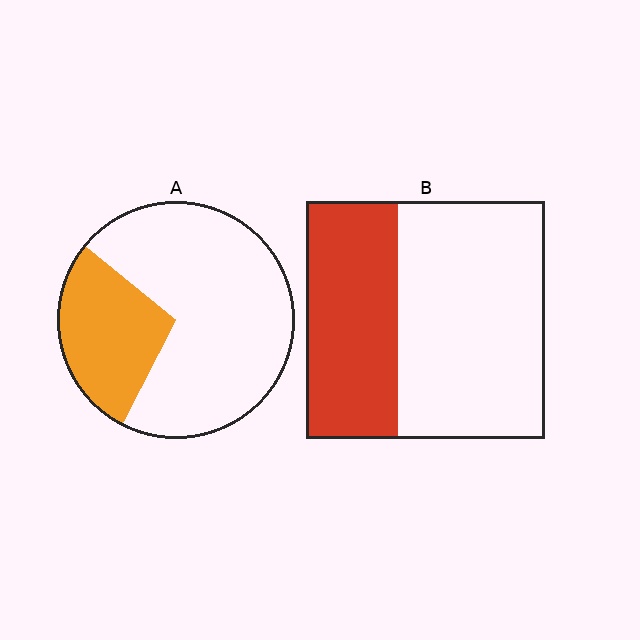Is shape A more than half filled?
No.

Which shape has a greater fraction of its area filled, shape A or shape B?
Shape B.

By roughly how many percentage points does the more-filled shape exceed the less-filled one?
By roughly 10 percentage points (B over A).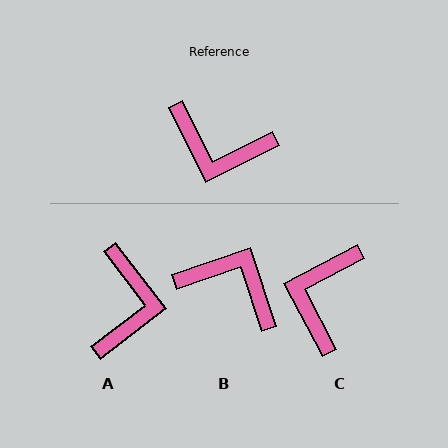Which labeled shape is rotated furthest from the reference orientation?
B, about 172 degrees away.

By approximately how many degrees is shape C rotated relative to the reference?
Approximately 89 degrees clockwise.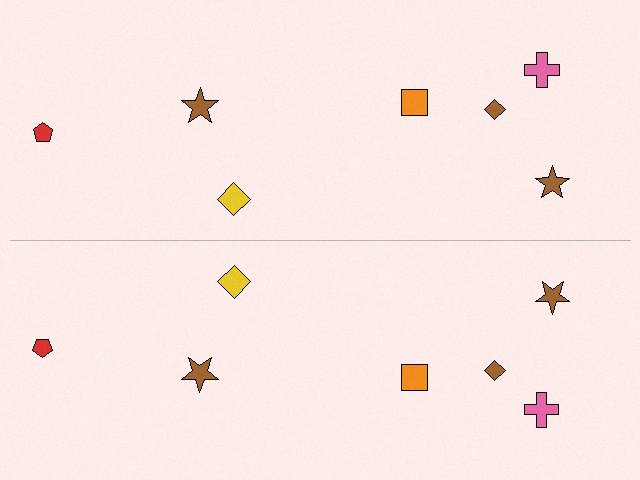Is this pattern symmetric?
Yes, this pattern has bilateral (reflection) symmetry.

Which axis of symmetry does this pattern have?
The pattern has a horizontal axis of symmetry running through the center of the image.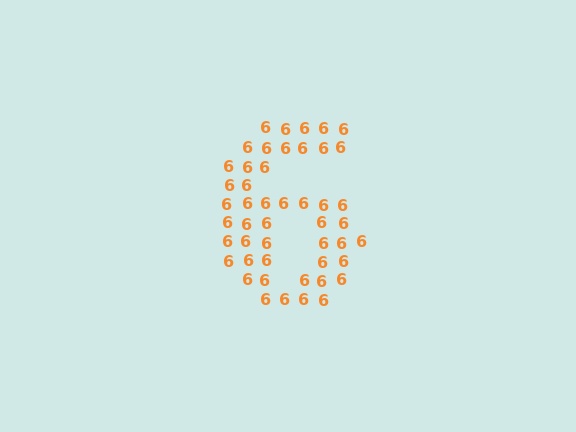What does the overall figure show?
The overall figure shows the digit 6.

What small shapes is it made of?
It is made of small digit 6's.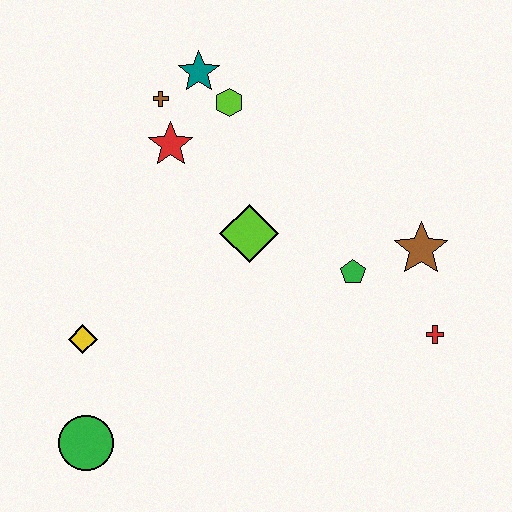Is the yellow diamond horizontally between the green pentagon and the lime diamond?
No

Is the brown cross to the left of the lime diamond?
Yes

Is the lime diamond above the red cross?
Yes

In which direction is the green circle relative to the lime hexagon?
The green circle is below the lime hexagon.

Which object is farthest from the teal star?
The green circle is farthest from the teal star.